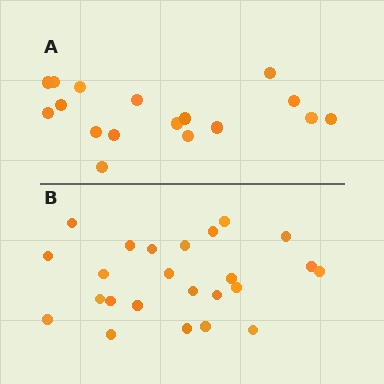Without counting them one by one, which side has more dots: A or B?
Region B (the bottom region) has more dots.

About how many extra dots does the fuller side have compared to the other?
Region B has roughly 8 or so more dots than region A.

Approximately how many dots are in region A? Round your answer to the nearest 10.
About 20 dots. (The exact count is 17, which rounds to 20.)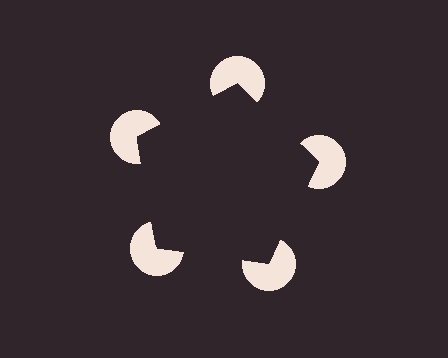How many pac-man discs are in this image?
There are 5 — one at each vertex of the illusory pentagon.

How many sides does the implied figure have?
5 sides.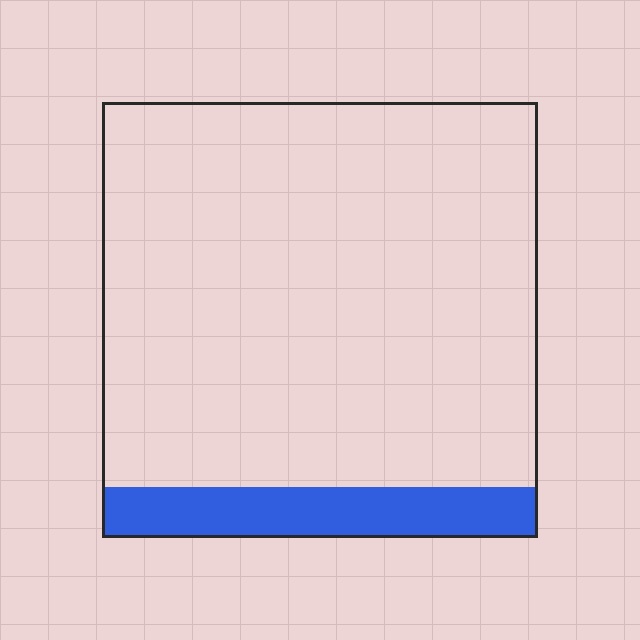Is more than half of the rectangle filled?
No.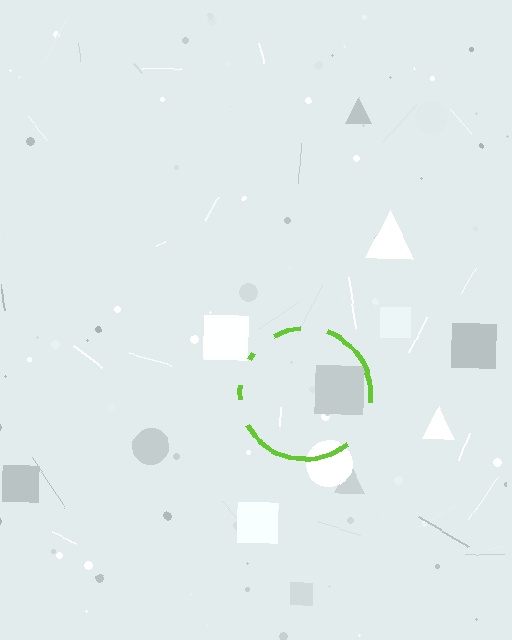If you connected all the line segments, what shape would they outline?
They would outline a circle.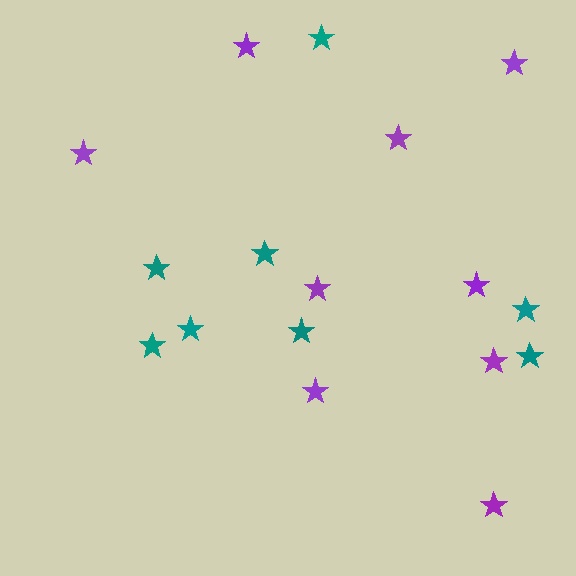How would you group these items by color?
There are 2 groups: one group of purple stars (9) and one group of teal stars (8).